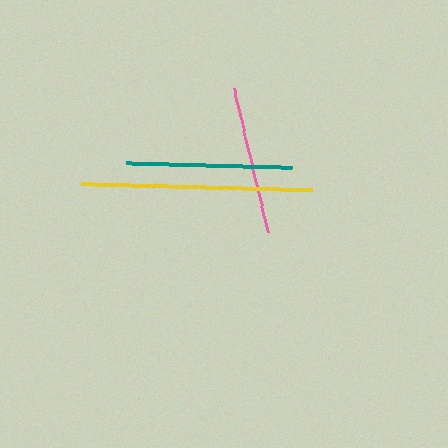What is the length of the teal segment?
The teal segment is approximately 166 pixels long.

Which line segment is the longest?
The yellow line is the longest at approximately 231 pixels.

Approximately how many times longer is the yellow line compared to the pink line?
The yellow line is approximately 1.6 times the length of the pink line.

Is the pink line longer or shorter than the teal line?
The teal line is longer than the pink line.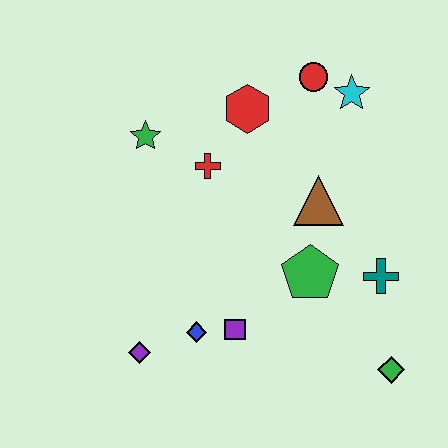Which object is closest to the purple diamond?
The blue diamond is closest to the purple diamond.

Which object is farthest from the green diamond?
The green star is farthest from the green diamond.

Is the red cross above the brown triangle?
Yes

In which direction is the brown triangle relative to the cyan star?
The brown triangle is below the cyan star.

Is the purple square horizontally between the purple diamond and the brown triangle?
Yes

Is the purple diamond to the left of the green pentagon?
Yes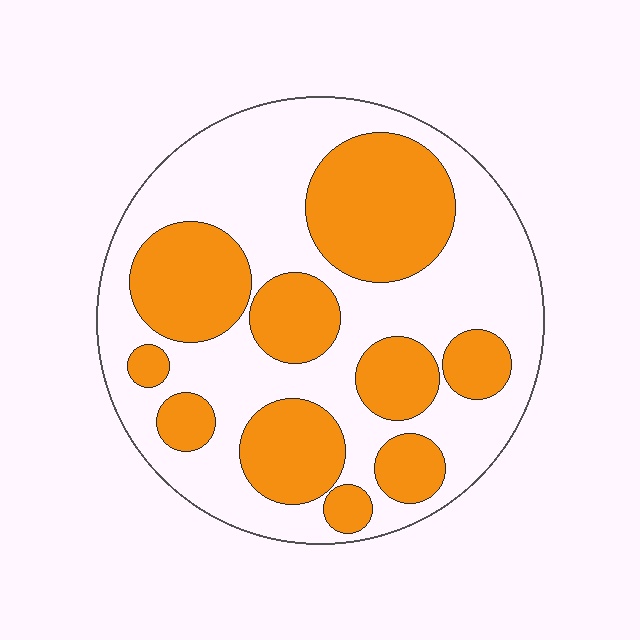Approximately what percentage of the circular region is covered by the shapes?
Approximately 40%.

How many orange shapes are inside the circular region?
10.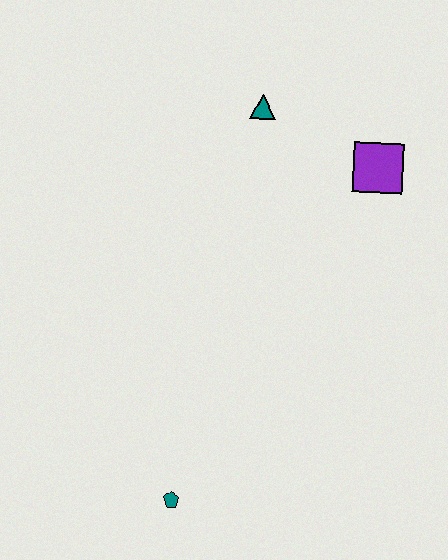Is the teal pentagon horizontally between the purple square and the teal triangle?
No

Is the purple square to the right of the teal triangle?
Yes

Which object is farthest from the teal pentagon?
The teal triangle is farthest from the teal pentagon.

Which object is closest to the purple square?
The teal triangle is closest to the purple square.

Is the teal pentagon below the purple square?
Yes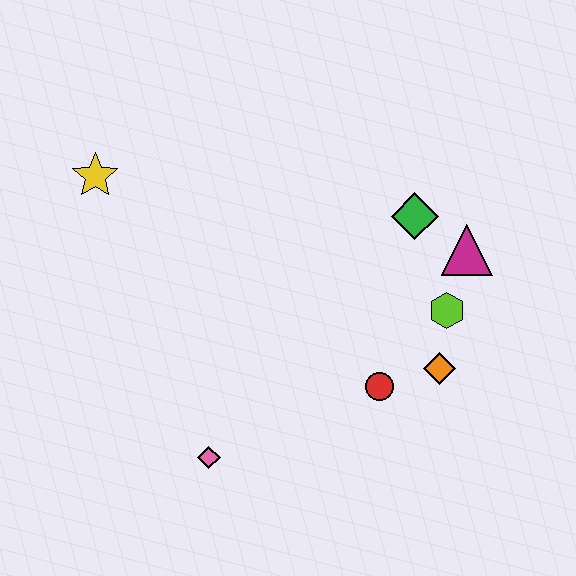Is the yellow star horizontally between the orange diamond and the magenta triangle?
No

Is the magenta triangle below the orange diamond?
No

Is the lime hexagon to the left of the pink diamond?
No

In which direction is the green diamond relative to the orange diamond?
The green diamond is above the orange diamond.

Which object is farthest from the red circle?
The yellow star is farthest from the red circle.